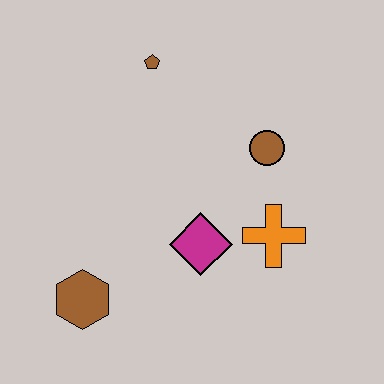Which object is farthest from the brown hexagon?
The brown pentagon is farthest from the brown hexagon.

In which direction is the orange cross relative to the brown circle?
The orange cross is below the brown circle.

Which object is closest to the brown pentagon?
The brown circle is closest to the brown pentagon.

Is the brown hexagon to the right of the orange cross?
No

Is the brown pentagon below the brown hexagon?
No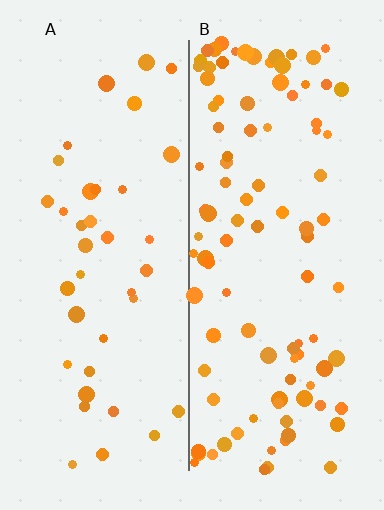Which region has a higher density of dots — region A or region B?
B (the right).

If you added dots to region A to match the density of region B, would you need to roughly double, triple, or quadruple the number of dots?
Approximately triple.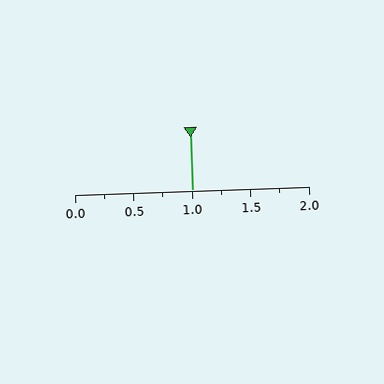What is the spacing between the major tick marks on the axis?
The major ticks are spaced 0.5 apart.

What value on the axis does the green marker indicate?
The marker indicates approximately 1.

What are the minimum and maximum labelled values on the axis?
The axis runs from 0.0 to 2.0.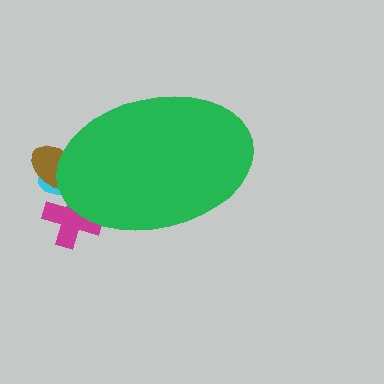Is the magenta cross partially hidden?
Yes, the magenta cross is partially hidden behind the green ellipse.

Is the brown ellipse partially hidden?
Yes, the brown ellipse is partially hidden behind the green ellipse.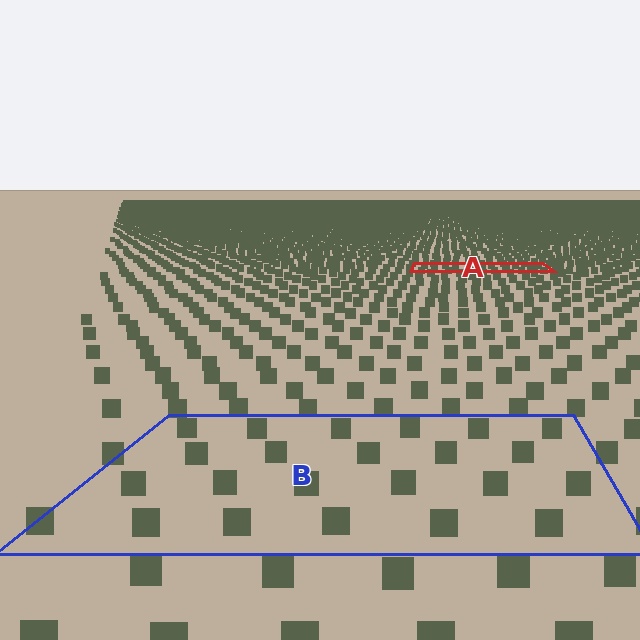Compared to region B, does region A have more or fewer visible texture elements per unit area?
Region A has more texture elements per unit area — they are packed more densely because it is farther away.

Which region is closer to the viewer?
Region B is closer. The texture elements there are larger and more spread out.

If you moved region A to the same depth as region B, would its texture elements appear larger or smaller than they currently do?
They would appear larger. At a closer depth, the same texture elements are projected at a bigger on-screen size.